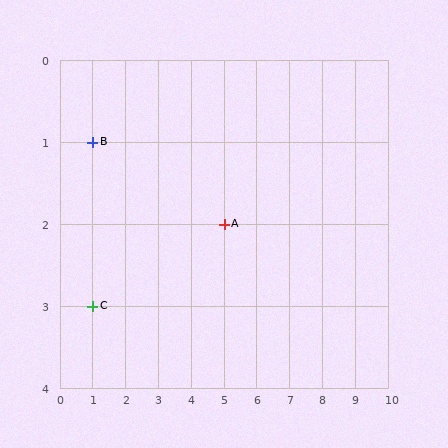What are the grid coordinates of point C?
Point C is at grid coordinates (1, 3).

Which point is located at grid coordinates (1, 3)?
Point C is at (1, 3).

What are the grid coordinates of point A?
Point A is at grid coordinates (5, 2).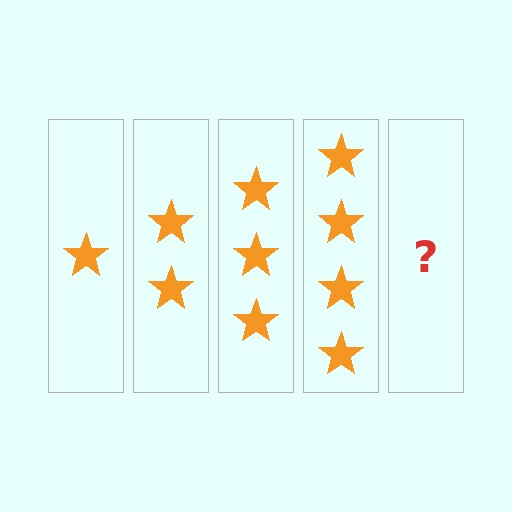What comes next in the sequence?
The next element should be 5 stars.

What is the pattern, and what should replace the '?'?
The pattern is that each step adds one more star. The '?' should be 5 stars.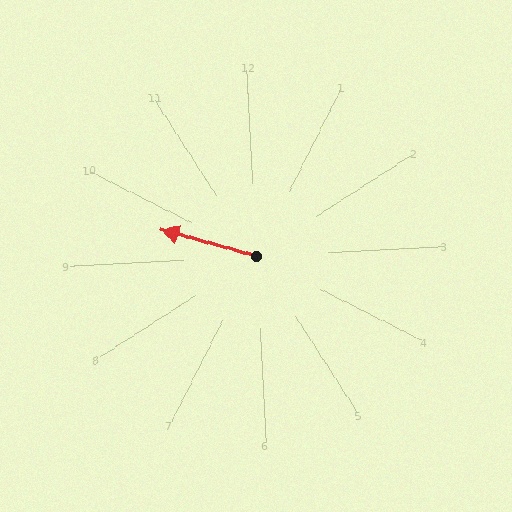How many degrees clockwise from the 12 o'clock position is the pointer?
Approximately 288 degrees.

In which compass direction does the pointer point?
West.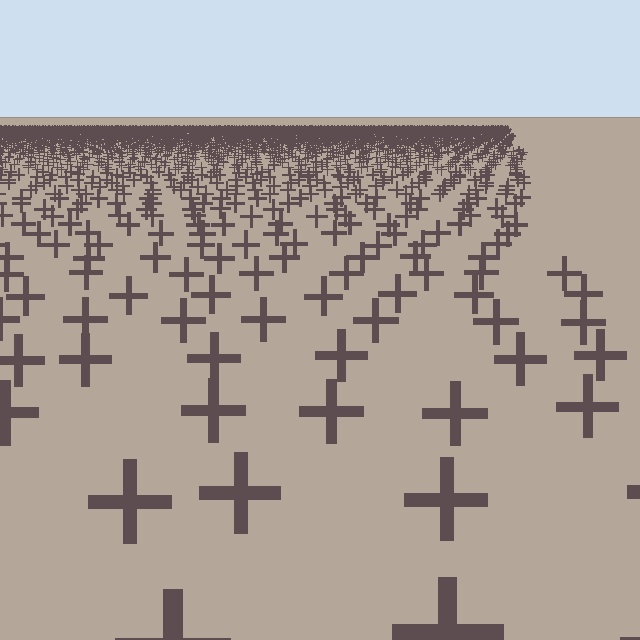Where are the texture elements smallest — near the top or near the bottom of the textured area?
Near the top.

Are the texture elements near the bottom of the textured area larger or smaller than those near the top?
Larger. Near the bottom, elements are closer to the viewer and appear at a bigger on-screen size.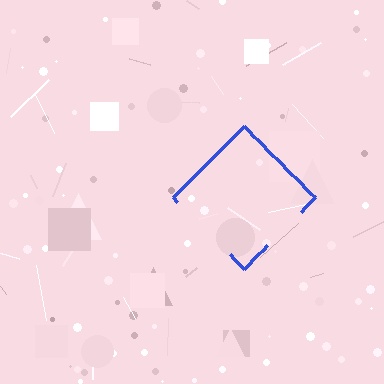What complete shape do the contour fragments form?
The contour fragments form a diamond.